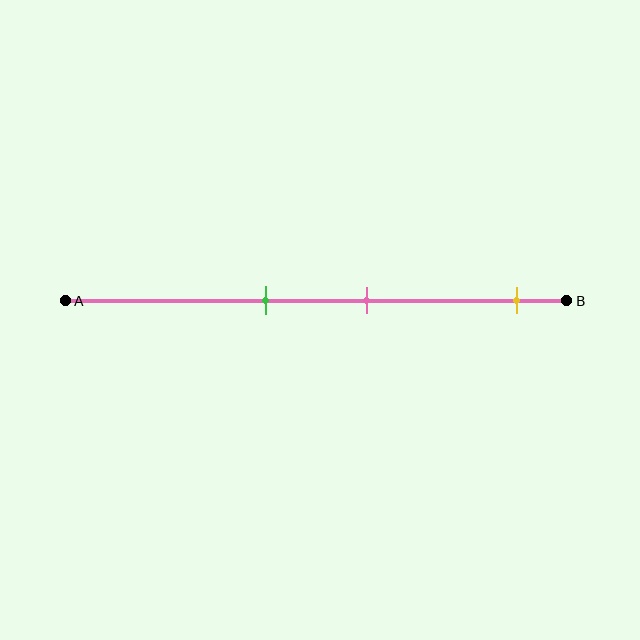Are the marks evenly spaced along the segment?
No, the marks are not evenly spaced.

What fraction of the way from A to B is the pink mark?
The pink mark is approximately 60% (0.6) of the way from A to B.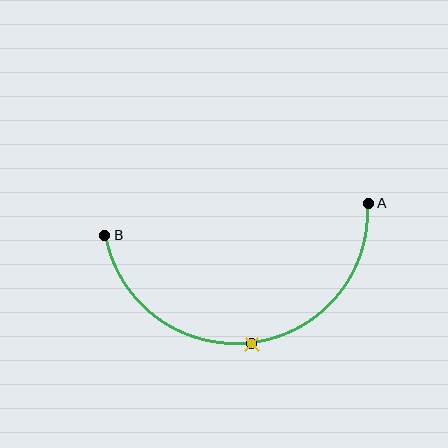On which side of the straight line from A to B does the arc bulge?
The arc bulges below the straight line connecting A and B.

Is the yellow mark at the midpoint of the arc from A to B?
Yes. The yellow mark lies on the arc at equal arc-length from both A and B — it is the arc midpoint.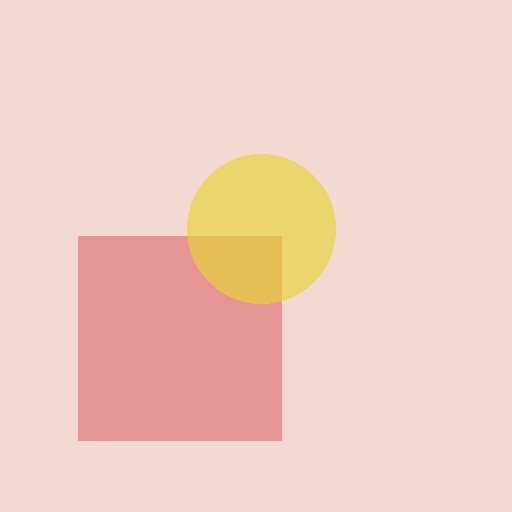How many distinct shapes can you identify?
There are 2 distinct shapes: a red square, a yellow circle.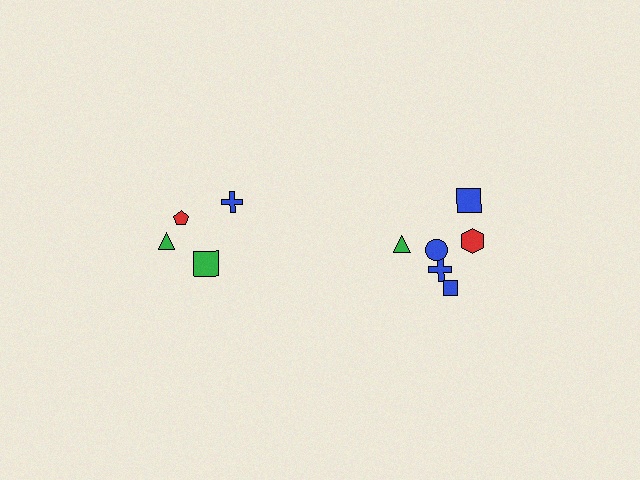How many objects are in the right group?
There are 6 objects.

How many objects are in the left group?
There are 4 objects.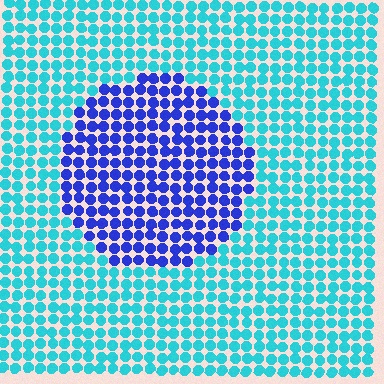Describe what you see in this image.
The image is filled with small cyan elements in a uniform arrangement. A circle-shaped region is visible where the elements are tinted to a slightly different hue, forming a subtle color boundary.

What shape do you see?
I see a circle.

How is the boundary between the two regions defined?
The boundary is defined purely by a slight shift in hue (about 53 degrees). Spacing, size, and orientation are identical on both sides.